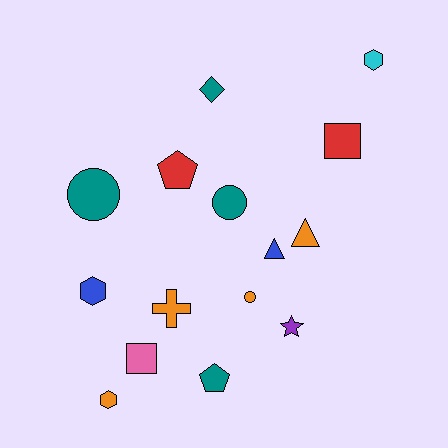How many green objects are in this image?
There are no green objects.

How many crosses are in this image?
There is 1 cross.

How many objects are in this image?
There are 15 objects.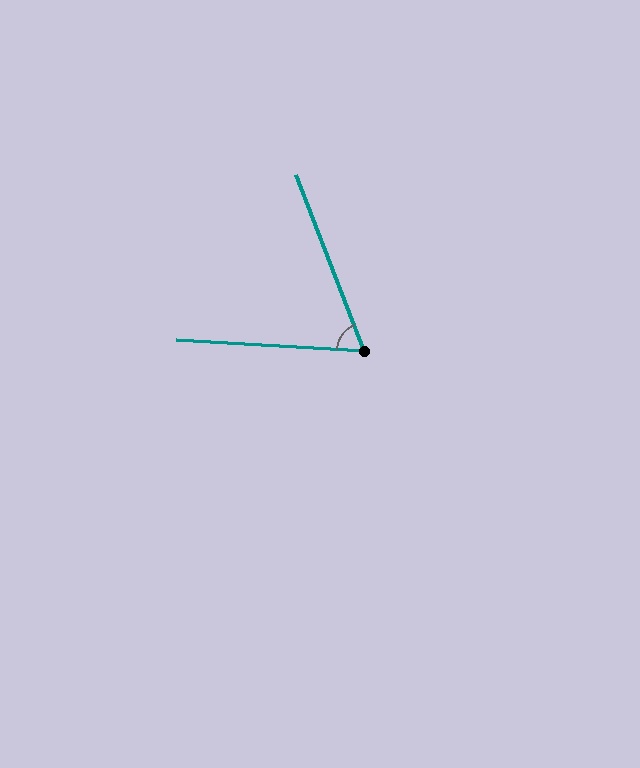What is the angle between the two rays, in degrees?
Approximately 66 degrees.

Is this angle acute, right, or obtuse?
It is acute.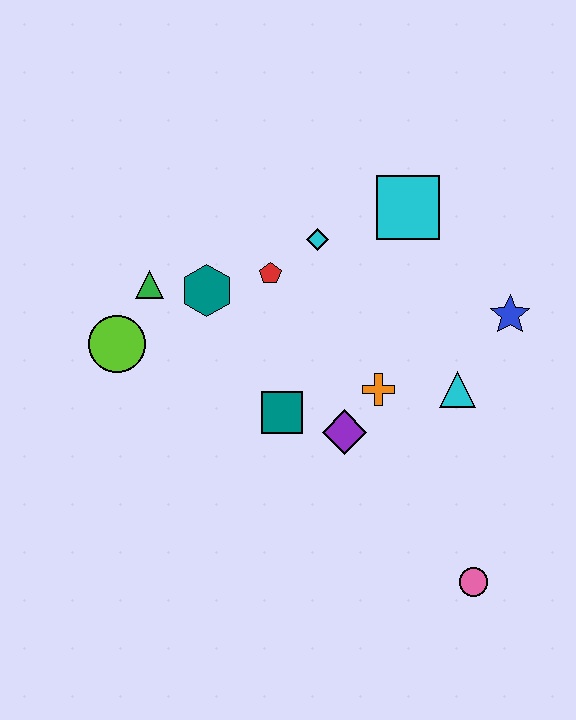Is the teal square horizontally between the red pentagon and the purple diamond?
Yes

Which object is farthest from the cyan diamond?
The pink circle is farthest from the cyan diamond.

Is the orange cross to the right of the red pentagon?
Yes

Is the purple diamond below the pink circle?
No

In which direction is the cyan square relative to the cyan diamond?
The cyan square is to the right of the cyan diamond.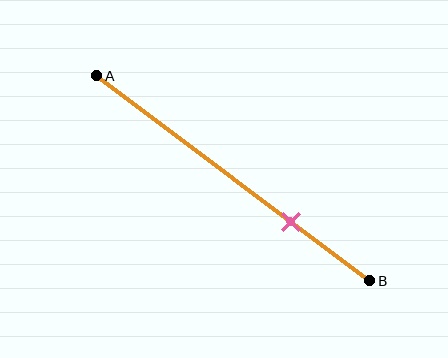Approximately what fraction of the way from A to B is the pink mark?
The pink mark is approximately 70% of the way from A to B.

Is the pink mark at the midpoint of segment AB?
No, the mark is at about 70% from A, not at the 50% midpoint.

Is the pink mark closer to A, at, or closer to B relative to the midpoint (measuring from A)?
The pink mark is closer to point B than the midpoint of segment AB.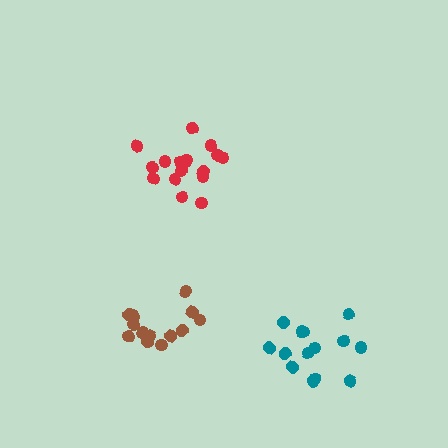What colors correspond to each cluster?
The clusters are colored: teal, red, brown.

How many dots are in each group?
Group 1: 14 dots, Group 2: 19 dots, Group 3: 15 dots (48 total).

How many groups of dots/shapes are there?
There are 3 groups.